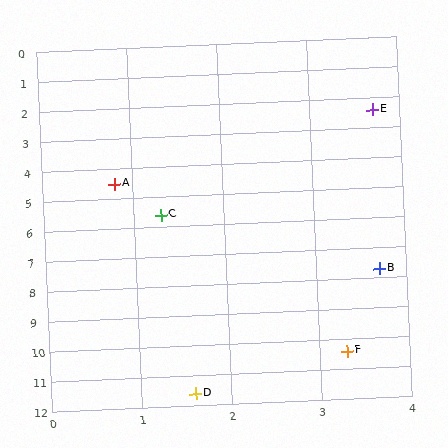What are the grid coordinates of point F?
Point F is at approximately (3.3, 10.4).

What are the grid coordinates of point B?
Point B is at approximately (3.7, 7.7).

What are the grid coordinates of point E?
Point E is at approximately (3.7, 2.4).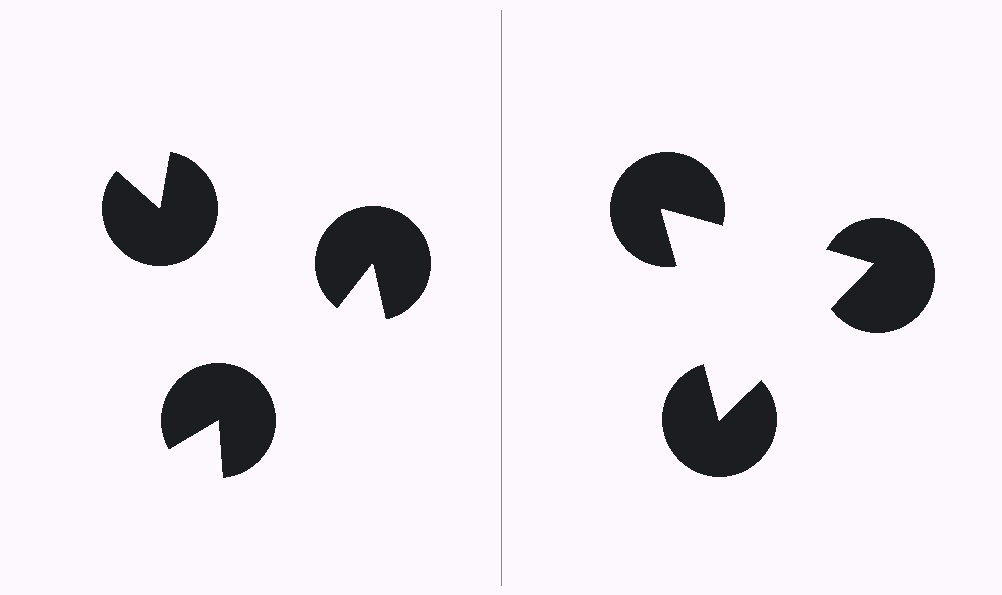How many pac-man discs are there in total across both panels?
6 — 3 on each side.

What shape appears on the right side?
An illusory triangle.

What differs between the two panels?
The pac-man discs are positioned identically on both sides; only the wedge orientations differ. On the right they align to a triangle; on the left they are misaligned.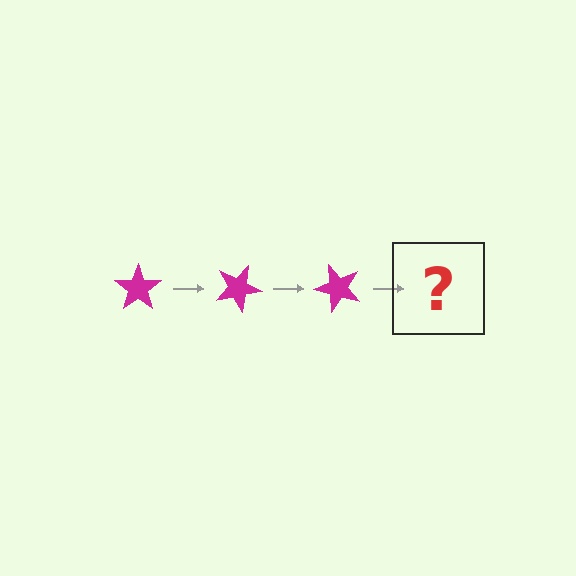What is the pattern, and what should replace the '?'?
The pattern is that the star rotates 25 degrees each step. The '?' should be a magenta star rotated 75 degrees.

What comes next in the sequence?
The next element should be a magenta star rotated 75 degrees.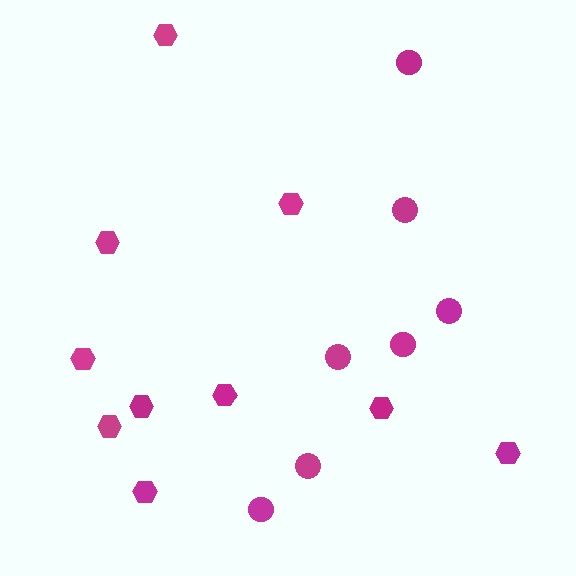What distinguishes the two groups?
There are 2 groups: one group of circles (7) and one group of hexagons (10).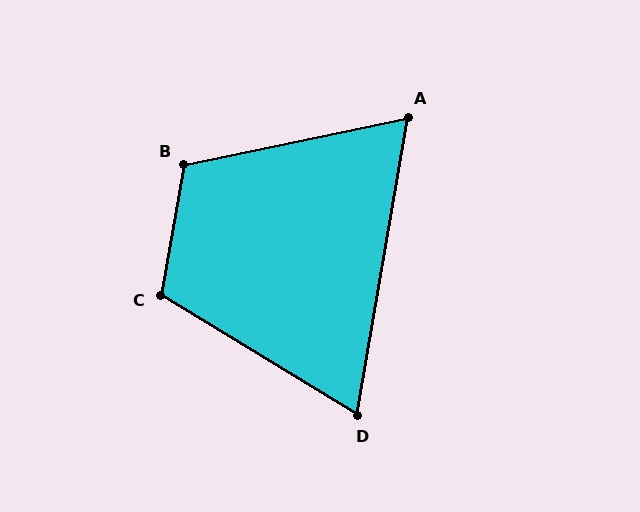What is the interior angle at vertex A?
Approximately 69 degrees (acute).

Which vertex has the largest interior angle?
B, at approximately 112 degrees.